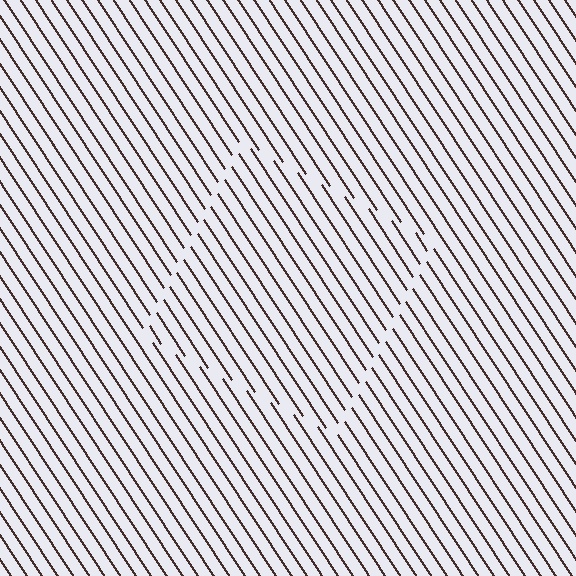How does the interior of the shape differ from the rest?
The interior of the shape contains the same grating, shifted by half a period — the contour is defined by the phase discontinuity where line-ends from the inner and outer gratings abut.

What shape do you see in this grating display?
An illusory square. The interior of the shape contains the same grating, shifted by half a period — the contour is defined by the phase discontinuity where line-ends from the inner and outer gratings abut.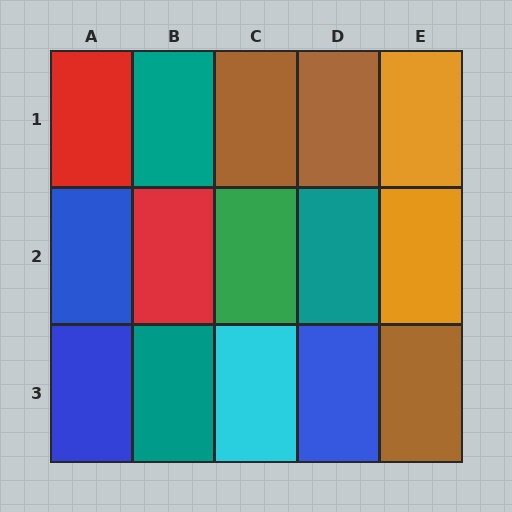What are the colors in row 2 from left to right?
Blue, red, green, teal, orange.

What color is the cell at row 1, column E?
Orange.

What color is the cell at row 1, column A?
Red.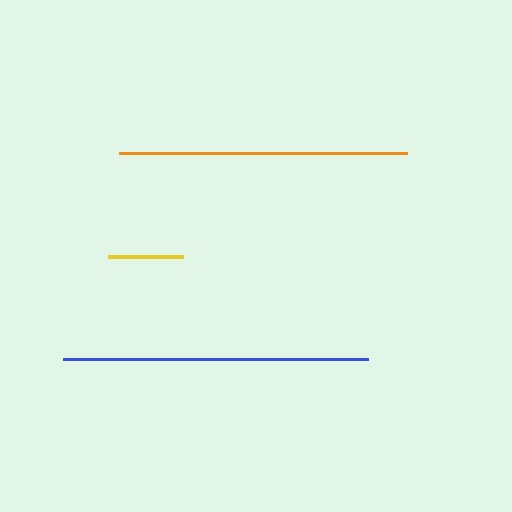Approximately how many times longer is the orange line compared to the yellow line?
The orange line is approximately 3.9 times the length of the yellow line.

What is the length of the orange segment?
The orange segment is approximately 288 pixels long.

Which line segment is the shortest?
The yellow line is the shortest at approximately 74 pixels.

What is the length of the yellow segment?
The yellow segment is approximately 74 pixels long.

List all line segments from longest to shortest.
From longest to shortest: blue, orange, yellow.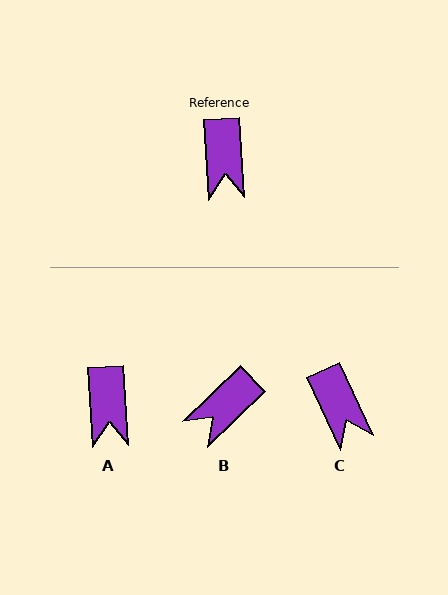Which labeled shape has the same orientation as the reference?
A.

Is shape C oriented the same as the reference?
No, it is off by about 21 degrees.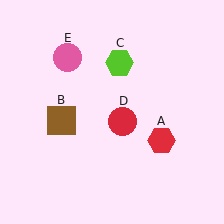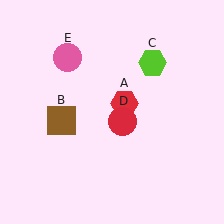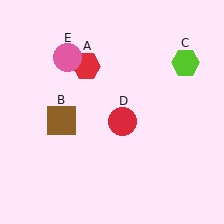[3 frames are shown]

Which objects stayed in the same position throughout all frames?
Brown square (object B) and red circle (object D) and pink circle (object E) remained stationary.